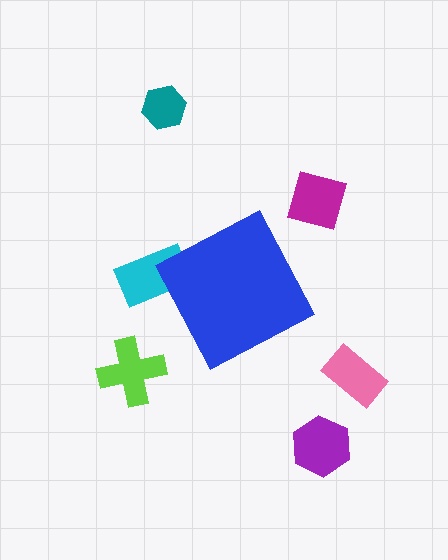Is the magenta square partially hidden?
No, the magenta square is fully visible.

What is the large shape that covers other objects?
A blue diamond.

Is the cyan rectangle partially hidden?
Yes, the cyan rectangle is partially hidden behind the blue diamond.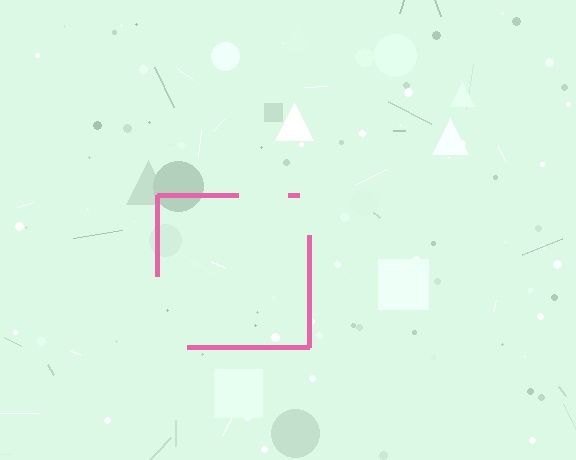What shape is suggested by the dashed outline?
The dashed outline suggests a square.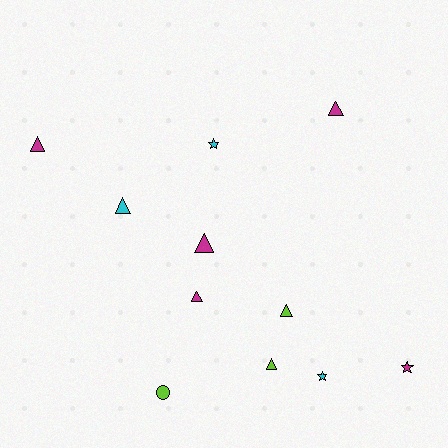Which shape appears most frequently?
Triangle, with 7 objects.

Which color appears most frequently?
Magenta, with 5 objects.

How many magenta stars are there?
There is 1 magenta star.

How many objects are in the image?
There are 11 objects.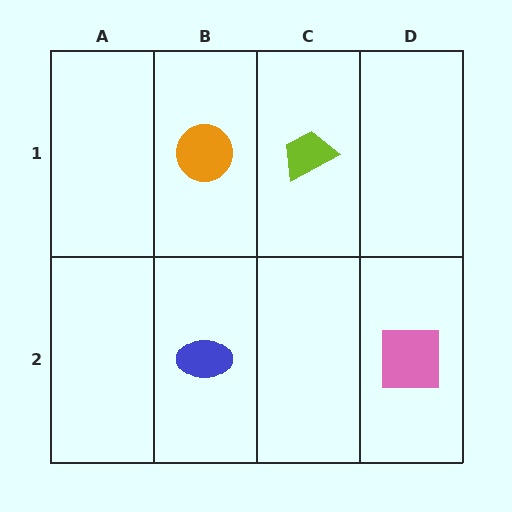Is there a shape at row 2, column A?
No, that cell is empty.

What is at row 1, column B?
An orange circle.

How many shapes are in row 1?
2 shapes.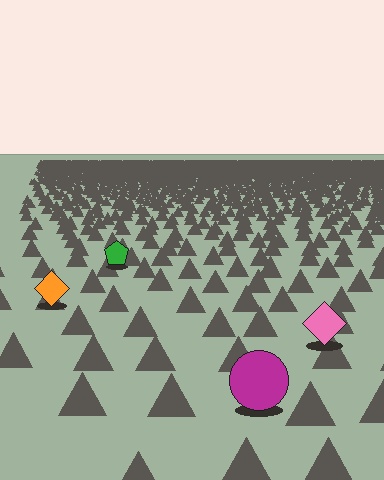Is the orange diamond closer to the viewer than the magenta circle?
No. The magenta circle is closer — you can tell from the texture gradient: the ground texture is coarser near it.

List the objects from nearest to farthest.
From nearest to farthest: the magenta circle, the pink diamond, the orange diamond, the green pentagon.